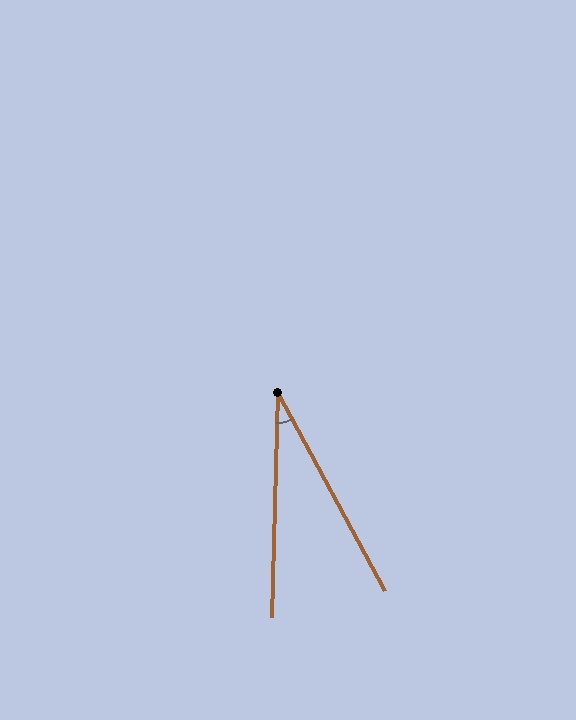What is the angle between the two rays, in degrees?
Approximately 30 degrees.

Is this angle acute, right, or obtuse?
It is acute.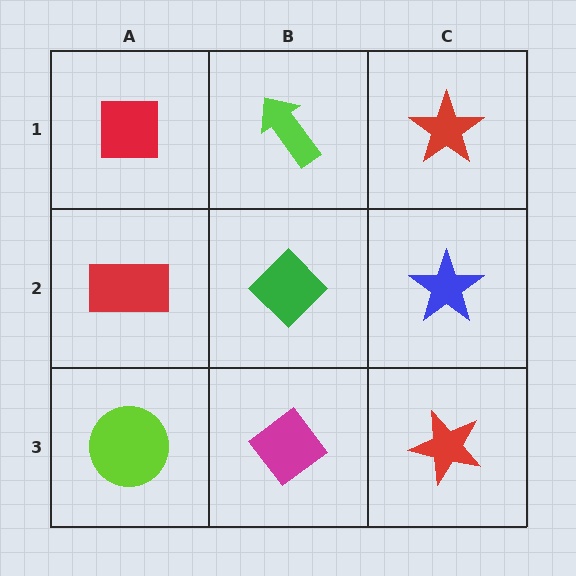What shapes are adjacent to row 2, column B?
A lime arrow (row 1, column B), a magenta diamond (row 3, column B), a red rectangle (row 2, column A), a blue star (row 2, column C).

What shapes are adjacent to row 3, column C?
A blue star (row 2, column C), a magenta diamond (row 3, column B).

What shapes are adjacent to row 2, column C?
A red star (row 1, column C), a red star (row 3, column C), a green diamond (row 2, column B).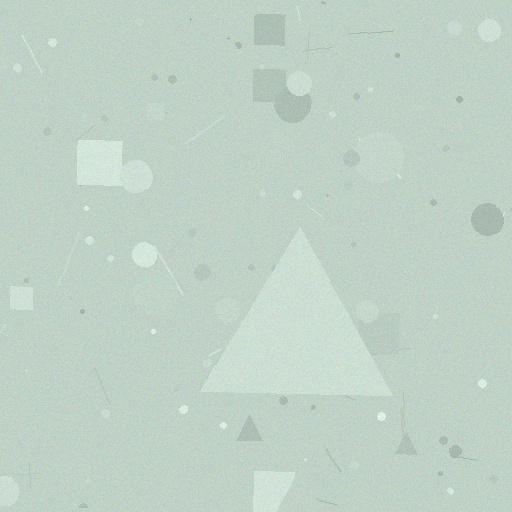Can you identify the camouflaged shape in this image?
The camouflaged shape is a triangle.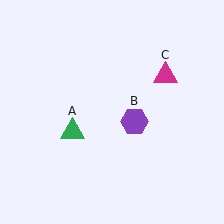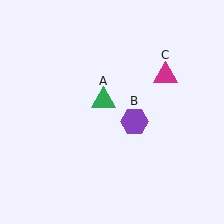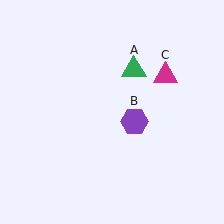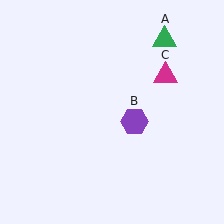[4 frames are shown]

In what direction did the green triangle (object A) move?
The green triangle (object A) moved up and to the right.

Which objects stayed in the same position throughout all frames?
Purple hexagon (object B) and magenta triangle (object C) remained stationary.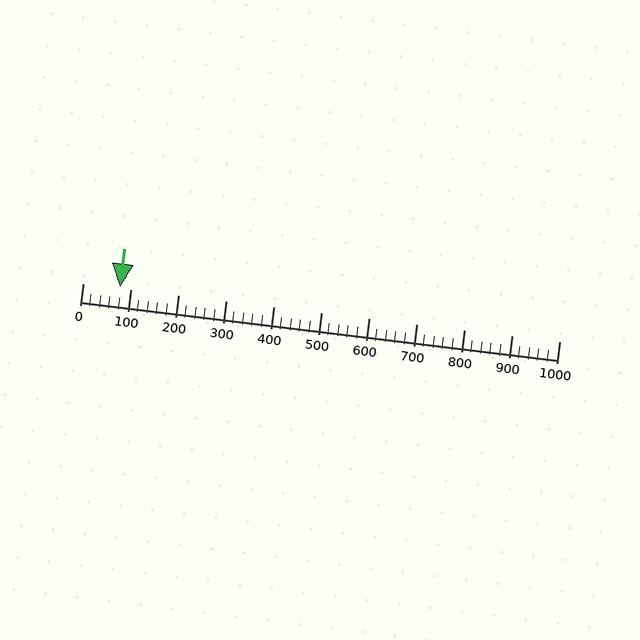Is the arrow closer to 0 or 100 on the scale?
The arrow is closer to 100.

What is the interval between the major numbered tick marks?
The major tick marks are spaced 100 units apart.